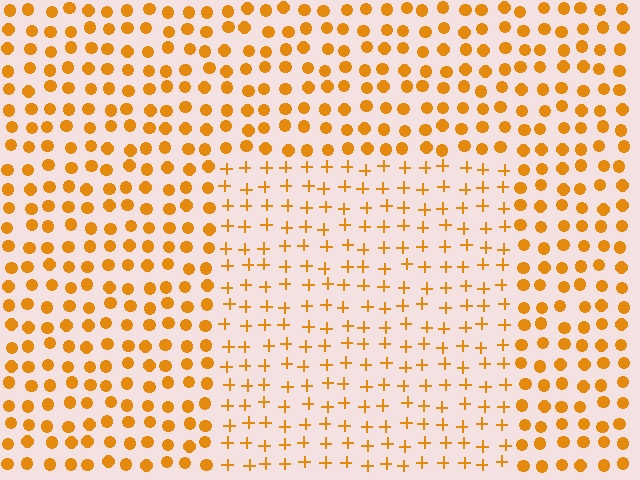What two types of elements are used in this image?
The image uses plus signs inside the rectangle region and circles outside it.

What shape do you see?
I see a rectangle.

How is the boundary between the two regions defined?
The boundary is defined by a change in element shape: plus signs inside vs. circles outside. All elements share the same color and spacing.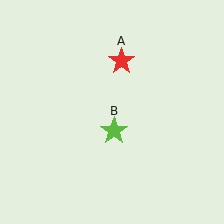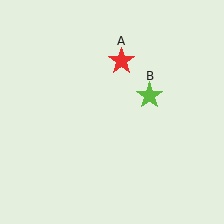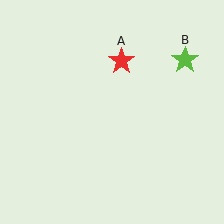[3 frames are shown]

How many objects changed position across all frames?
1 object changed position: lime star (object B).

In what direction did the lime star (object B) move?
The lime star (object B) moved up and to the right.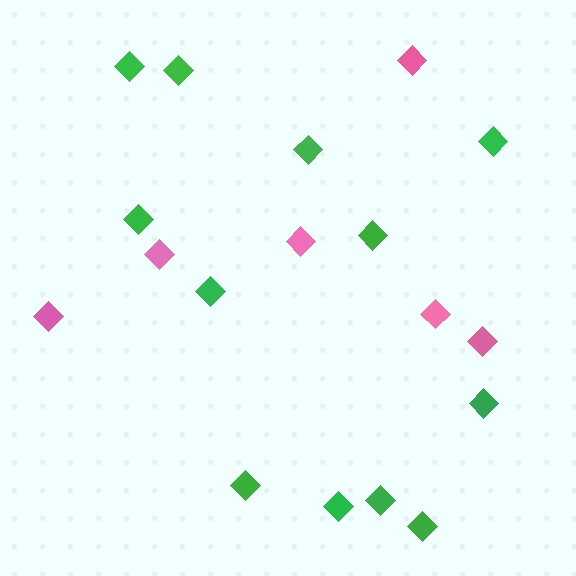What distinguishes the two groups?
There are 2 groups: one group of pink diamonds (6) and one group of green diamonds (12).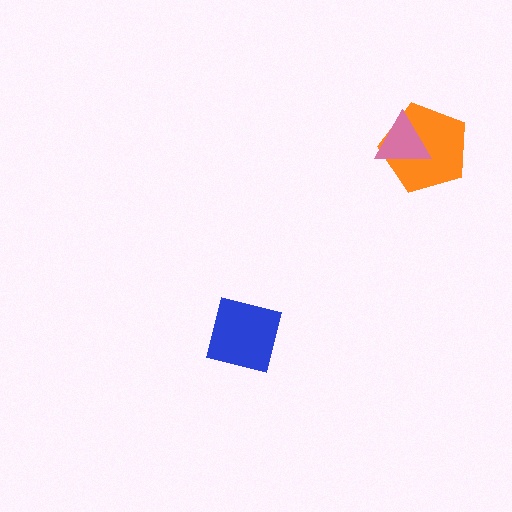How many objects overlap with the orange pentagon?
1 object overlaps with the orange pentagon.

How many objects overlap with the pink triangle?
1 object overlaps with the pink triangle.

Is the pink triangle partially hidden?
No, no other shape covers it.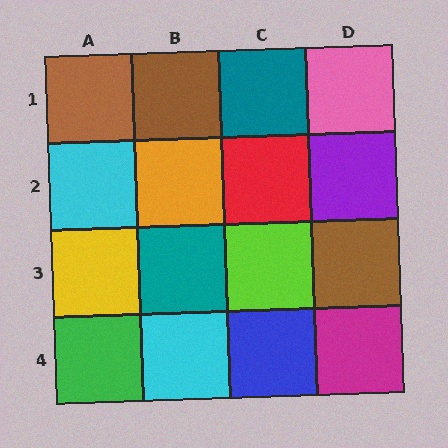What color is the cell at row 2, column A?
Cyan.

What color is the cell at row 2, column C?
Red.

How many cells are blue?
1 cell is blue.